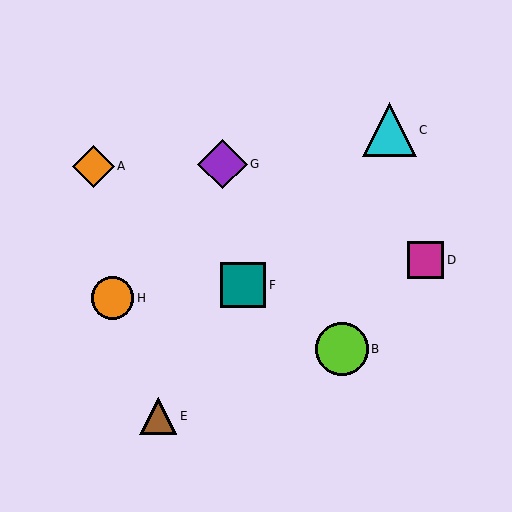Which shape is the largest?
The cyan triangle (labeled C) is the largest.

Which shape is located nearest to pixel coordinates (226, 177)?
The purple diamond (labeled G) at (222, 164) is nearest to that location.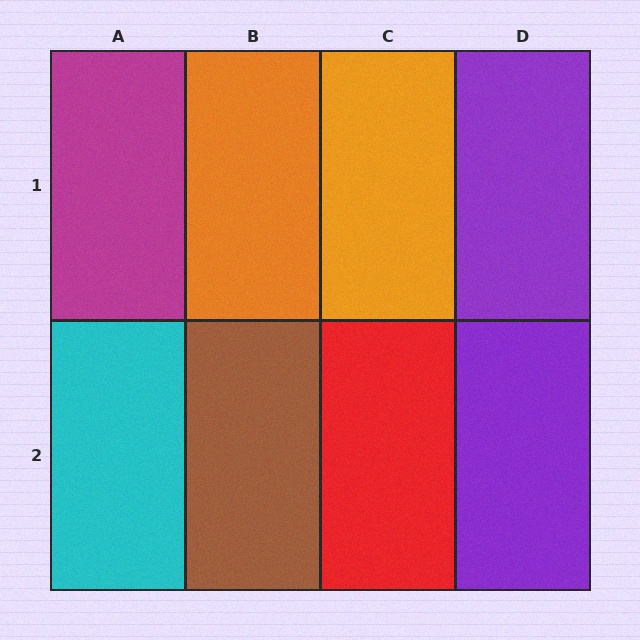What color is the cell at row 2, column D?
Purple.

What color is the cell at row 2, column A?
Cyan.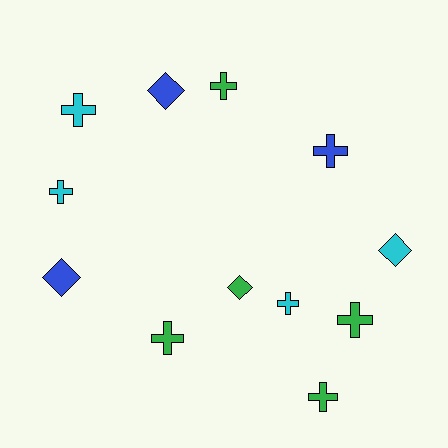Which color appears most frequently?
Green, with 5 objects.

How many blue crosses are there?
There is 1 blue cross.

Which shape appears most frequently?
Cross, with 8 objects.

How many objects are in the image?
There are 12 objects.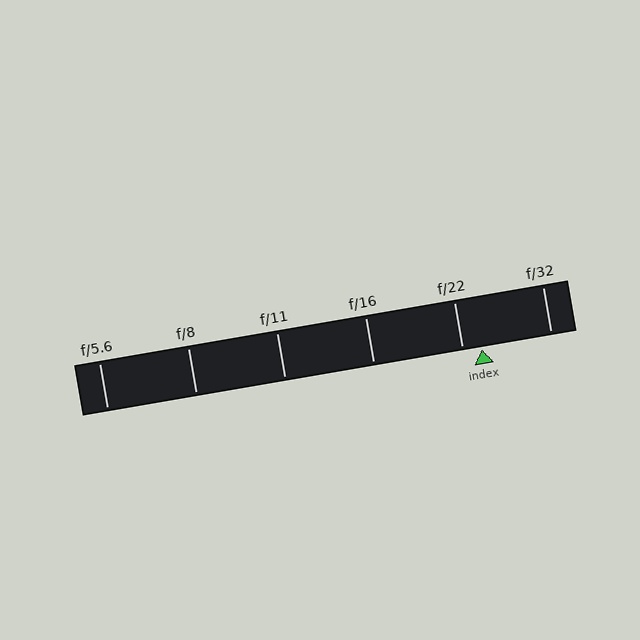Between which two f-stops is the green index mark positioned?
The index mark is between f/22 and f/32.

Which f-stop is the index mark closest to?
The index mark is closest to f/22.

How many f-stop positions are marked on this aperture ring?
There are 6 f-stop positions marked.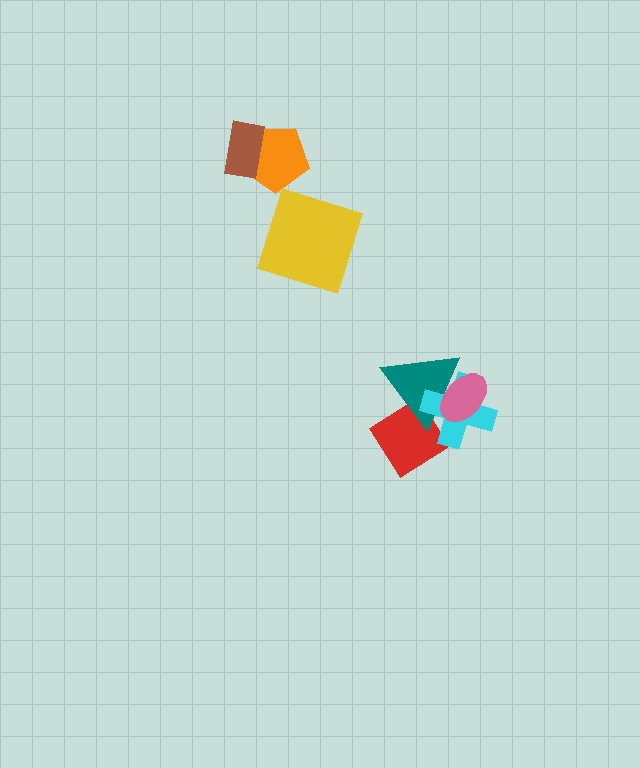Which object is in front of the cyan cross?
The pink ellipse is in front of the cyan cross.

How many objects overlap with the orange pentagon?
1 object overlaps with the orange pentagon.